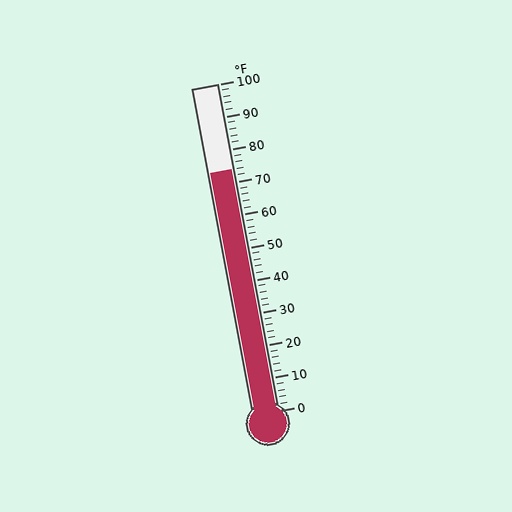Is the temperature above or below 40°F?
The temperature is above 40°F.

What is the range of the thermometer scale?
The thermometer scale ranges from 0°F to 100°F.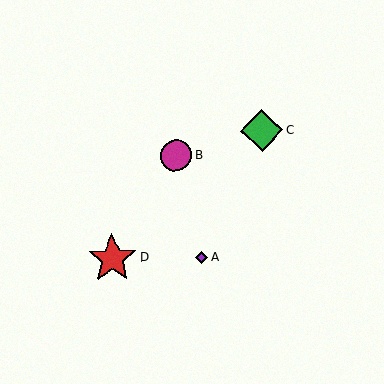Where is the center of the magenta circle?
The center of the magenta circle is at (176, 156).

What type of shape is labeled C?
Shape C is a green diamond.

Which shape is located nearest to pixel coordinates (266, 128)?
The green diamond (labeled C) at (262, 131) is nearest to that location.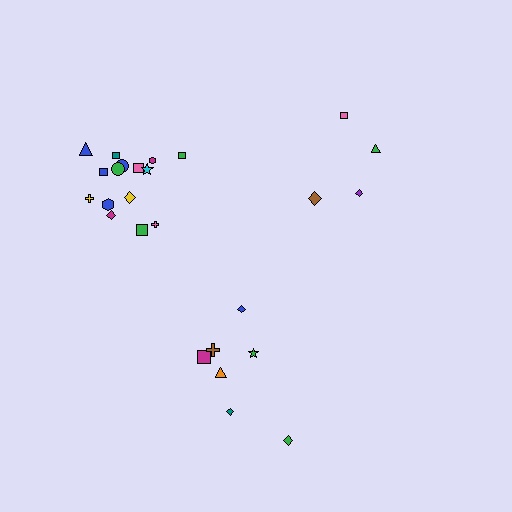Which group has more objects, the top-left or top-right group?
The top-left group.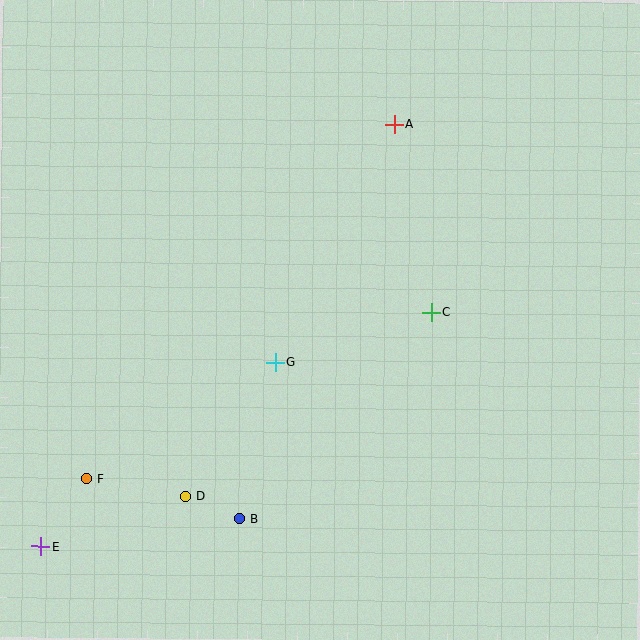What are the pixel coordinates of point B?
Point B is at (240, 519).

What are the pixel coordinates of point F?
Point F is at (86, 479).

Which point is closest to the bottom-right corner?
Point C is closest to the bottom-right corner.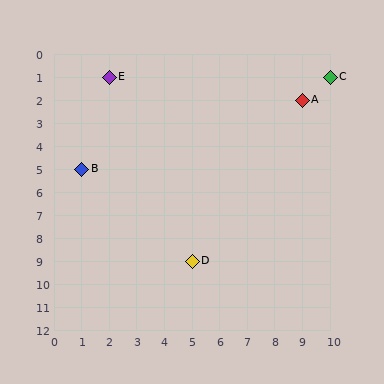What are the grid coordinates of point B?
Point B is at grid coordinates (1, 5).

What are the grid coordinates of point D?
Point D is at grid coordinates (5, 9).